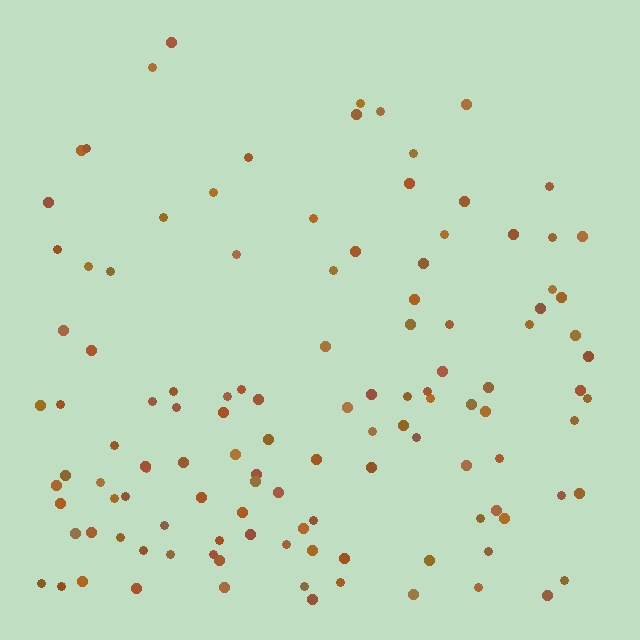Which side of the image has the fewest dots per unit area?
The top.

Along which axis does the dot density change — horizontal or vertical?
Vertical.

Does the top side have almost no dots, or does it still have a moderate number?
Still a moderate number, just noticeably fewer than the bottom.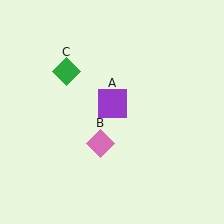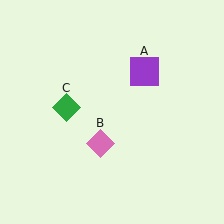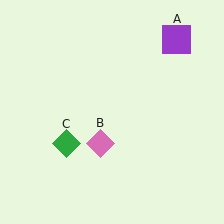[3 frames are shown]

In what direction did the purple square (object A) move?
The purple square (object A) moved up and to the right.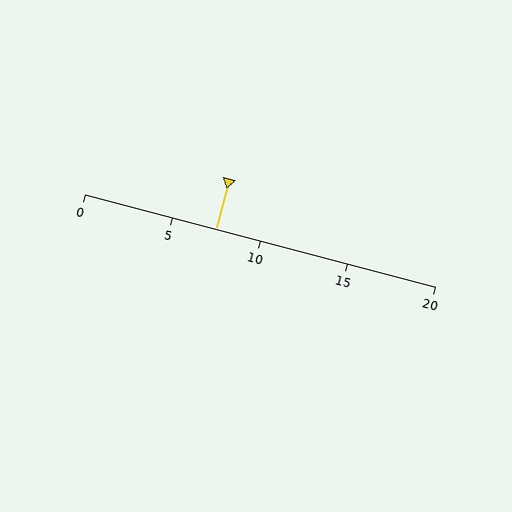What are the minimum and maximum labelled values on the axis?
The axis runs from 0 to 20.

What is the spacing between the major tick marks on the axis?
The major ticks are spaced 5 apart.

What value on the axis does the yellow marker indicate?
The marker indicates approximately 7.5.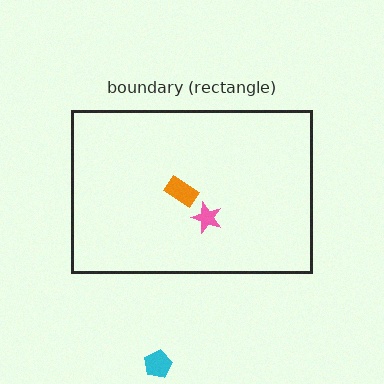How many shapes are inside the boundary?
2 inside, 1 outside.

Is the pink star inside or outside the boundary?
Inside.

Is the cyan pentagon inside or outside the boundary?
Outside.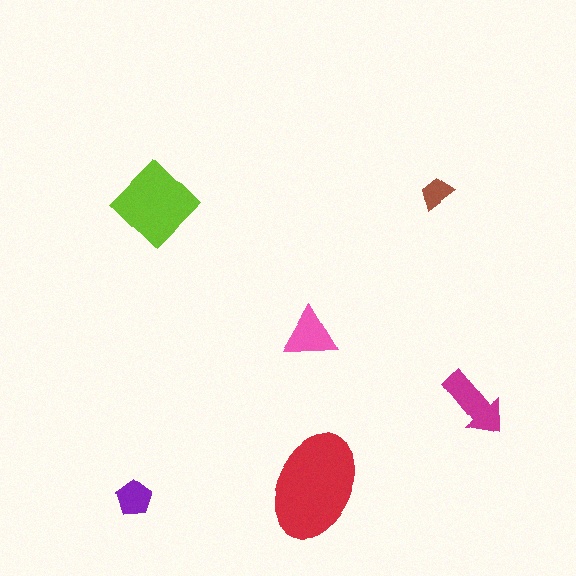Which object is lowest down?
The purple pentagon is bottommost.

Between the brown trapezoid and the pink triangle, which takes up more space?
The pink triangle.